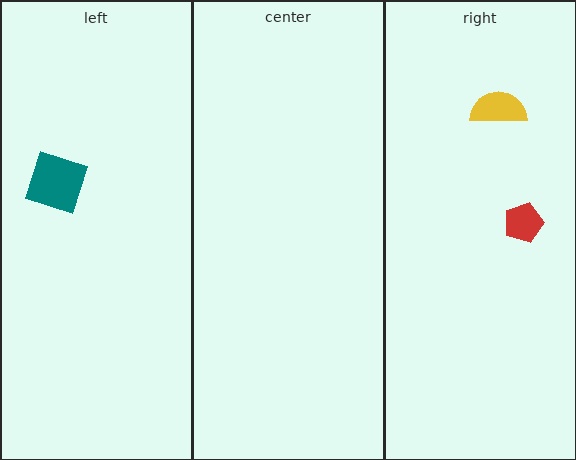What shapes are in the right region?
The red pentagon, the yellow semicircle.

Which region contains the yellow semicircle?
The right region.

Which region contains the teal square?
The left region.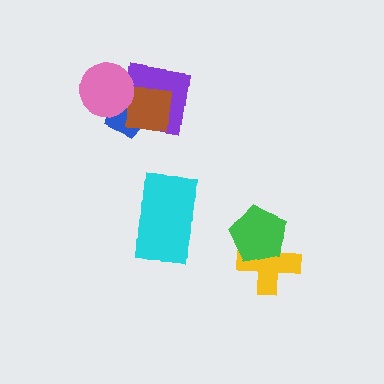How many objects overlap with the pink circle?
3 objects overlap with the pink circle.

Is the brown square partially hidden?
Yes, it is partially covered by another shape.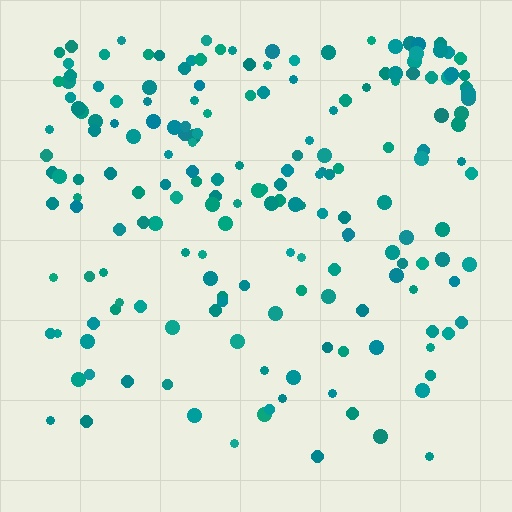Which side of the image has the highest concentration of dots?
The top.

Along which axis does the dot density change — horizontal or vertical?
Vertical.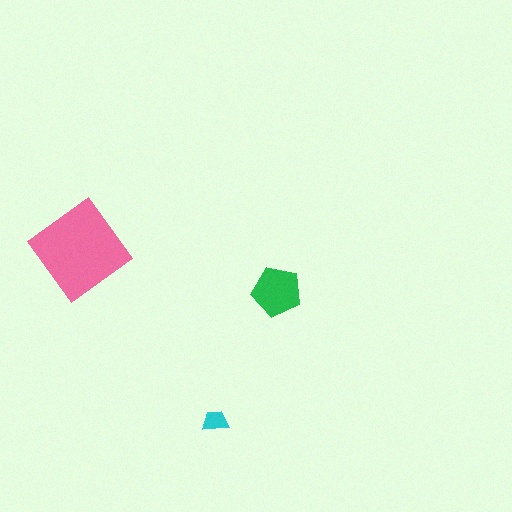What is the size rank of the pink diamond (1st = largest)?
1st.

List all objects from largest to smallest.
The pink diamond, the green pentagon, the cyan trapezoid.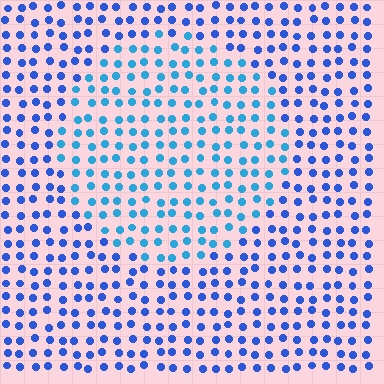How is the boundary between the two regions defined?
The boundary is defined purely by a slight shift in hue (about 27 degrees). Spacing, size, and orientation are identical on both sides.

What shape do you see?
I see a circle.